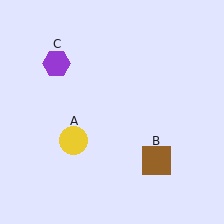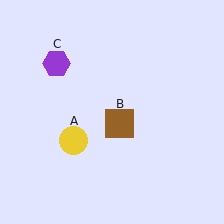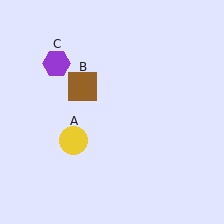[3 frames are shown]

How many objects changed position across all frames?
1 object changed position: brown square (object B).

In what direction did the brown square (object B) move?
The brown square (object B) moved up and to the left.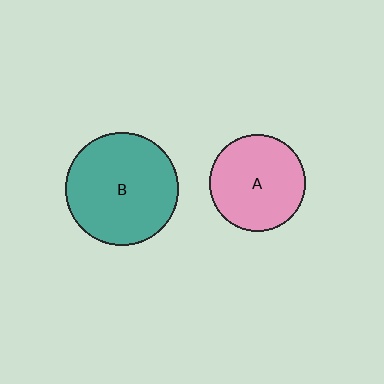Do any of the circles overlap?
No, none of the circles overlap.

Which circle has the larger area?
Circle B (teal).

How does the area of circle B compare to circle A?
Approximately 1.4 times.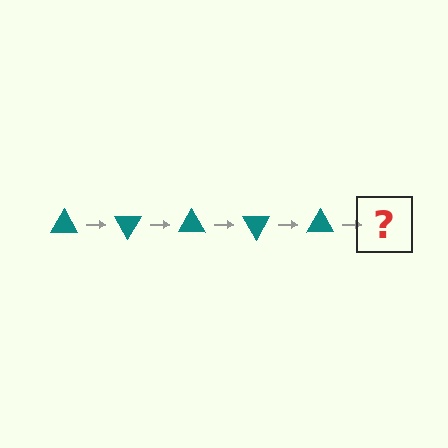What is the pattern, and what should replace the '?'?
The pattern is that the triangle rotates 60 degrees each step. The '?' should be a teal triangle rotated 300 degrees.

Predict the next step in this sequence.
The next step is a teal triangle rotated 300 degrees.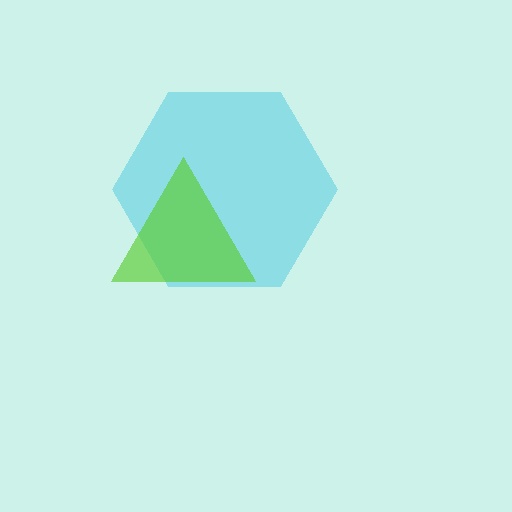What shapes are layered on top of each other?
The layered shapes are: a cyan hexagon, a lime triangle.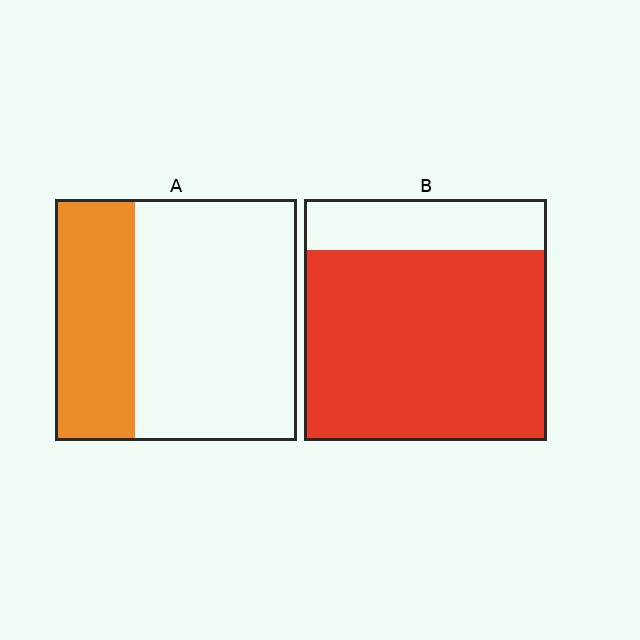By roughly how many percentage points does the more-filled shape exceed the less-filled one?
By roughly 45 percentage points (B over A).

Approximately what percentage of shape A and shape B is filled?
A is approximately 35% and B is approximately 80%.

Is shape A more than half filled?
No.